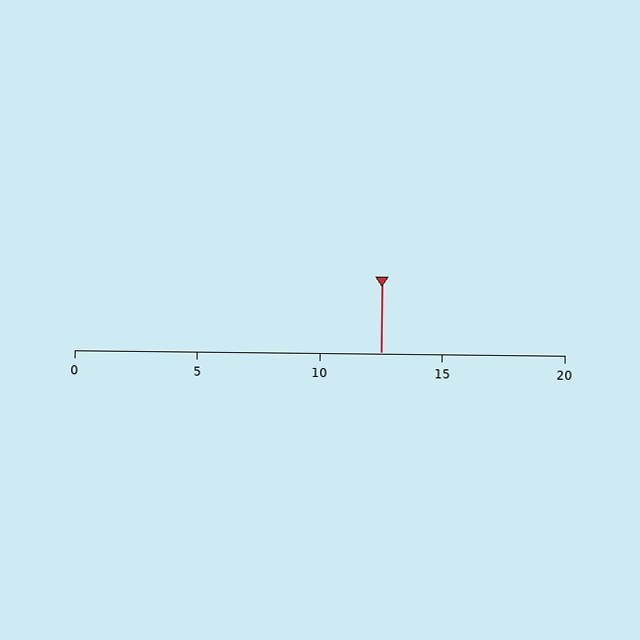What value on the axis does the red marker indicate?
The marker indicates approximately 12.5.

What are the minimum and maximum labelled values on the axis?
The axis runs from 0 to 20.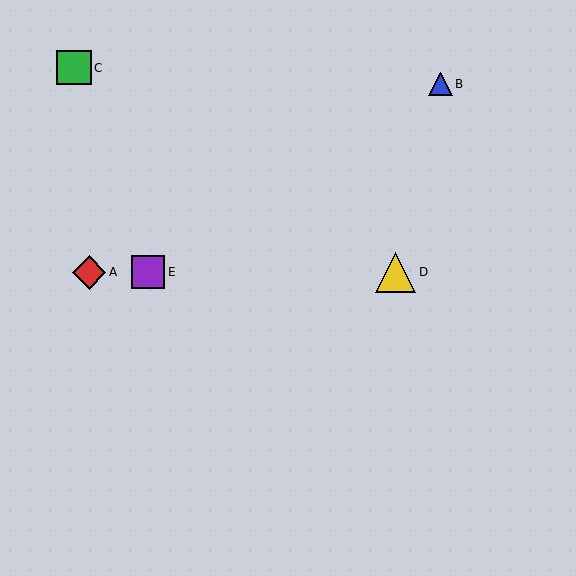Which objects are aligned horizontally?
Objects A, D, E are aligned horizontally.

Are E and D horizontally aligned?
Yes, both are at y≈272.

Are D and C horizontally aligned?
No, D is at y≈272 and C is at y≈68.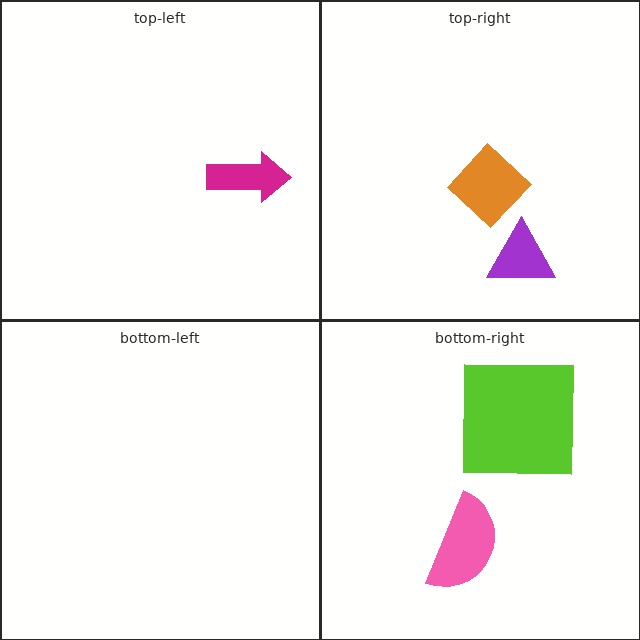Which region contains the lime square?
The bottom-right region.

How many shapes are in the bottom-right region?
2.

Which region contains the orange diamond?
The top-right region.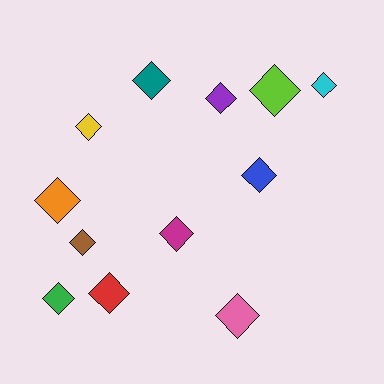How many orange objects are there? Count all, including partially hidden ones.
There is 1 orange object.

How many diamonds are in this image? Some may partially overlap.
There are 12 diamonds.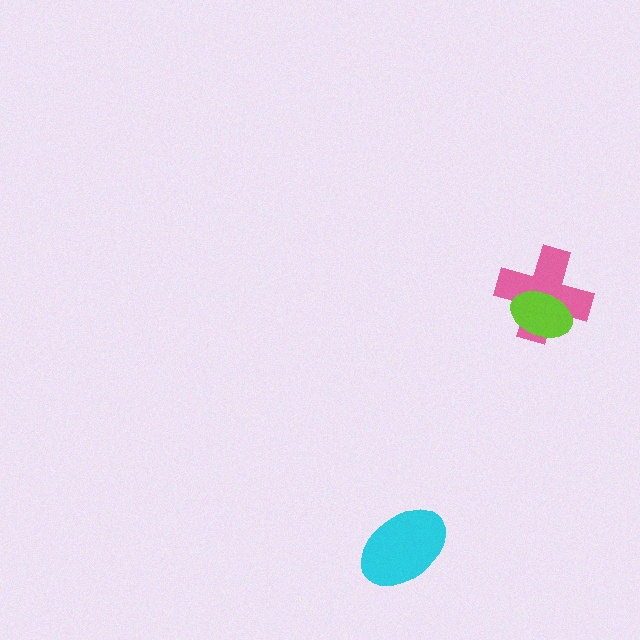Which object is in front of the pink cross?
The lime ellipse is in front of the pink cross.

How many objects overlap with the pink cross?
1 object overlaps with the pink cross.